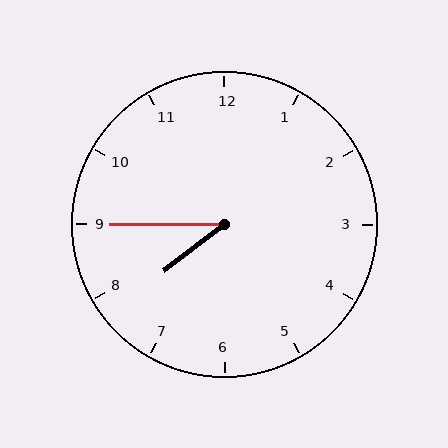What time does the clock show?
7:45.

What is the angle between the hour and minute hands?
Approximately 38 degrees.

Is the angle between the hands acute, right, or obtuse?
It is acute.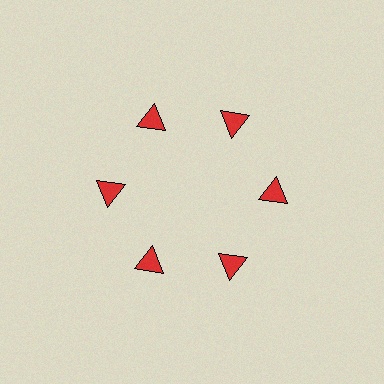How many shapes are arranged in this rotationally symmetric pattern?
There are 6 shapes, arranged in 6 groups of 1.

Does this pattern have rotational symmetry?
Yes, this pattern has 6-fold rotational symmetry. It looks the same after rotating 60 degrees around the center.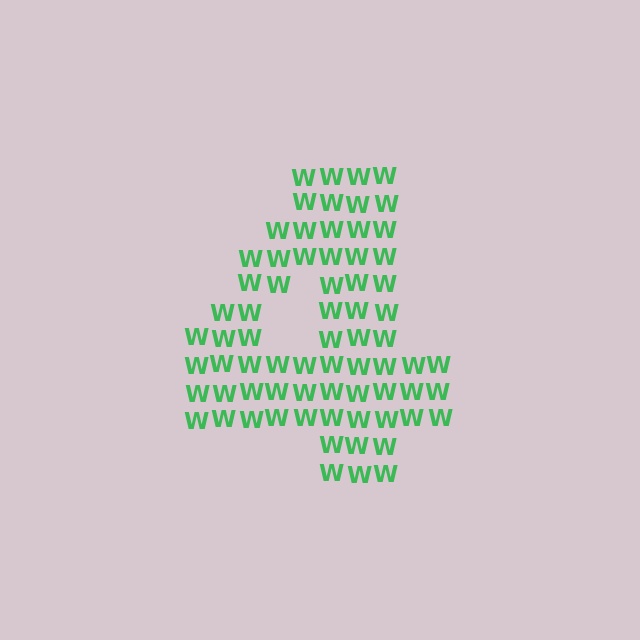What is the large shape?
The large shape is the digit 4.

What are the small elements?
The small elements are letter W's.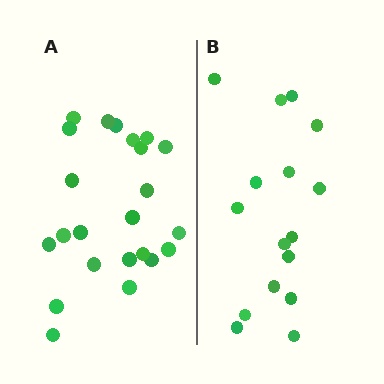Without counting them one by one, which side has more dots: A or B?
Region A (the left region) has more dots.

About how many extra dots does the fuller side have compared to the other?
Region A has roughly 8 or so more dots than region B.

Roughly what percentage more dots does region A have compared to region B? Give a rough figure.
About 45% more.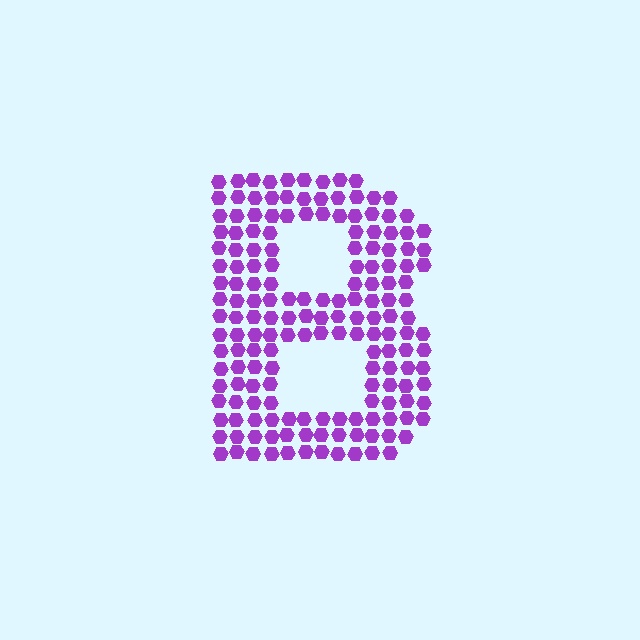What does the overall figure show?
The overall figure shows the letter B.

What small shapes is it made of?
It is made of small hexagons.